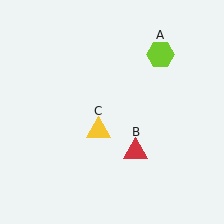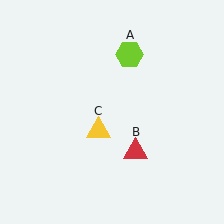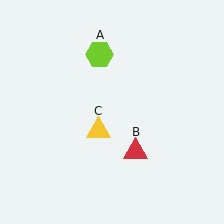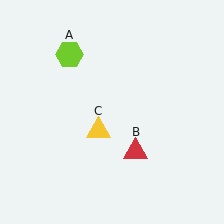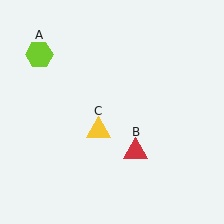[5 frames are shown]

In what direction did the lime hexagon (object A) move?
The lime hexagon (object A) moved left.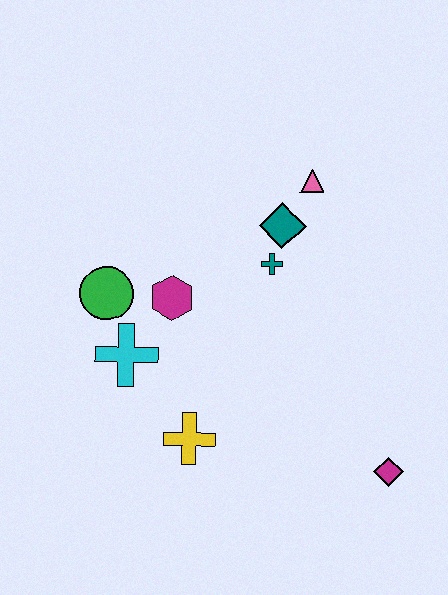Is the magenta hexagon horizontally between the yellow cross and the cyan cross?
Yes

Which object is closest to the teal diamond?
The teal cross is closest to the teal diamond.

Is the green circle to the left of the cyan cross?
Yes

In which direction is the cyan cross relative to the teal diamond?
The cyan cross is to the left of the teal diamond.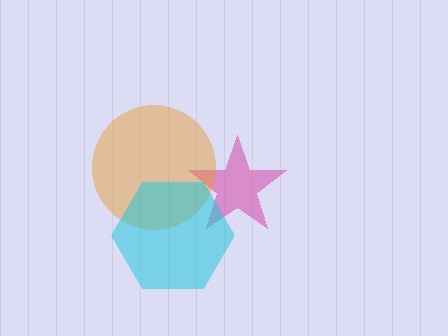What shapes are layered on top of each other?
The layered shapes are: a magenta star, an orange circle, a cyan hexagon.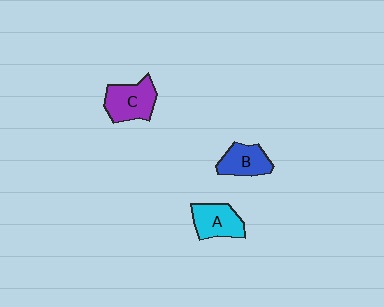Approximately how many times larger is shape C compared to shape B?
Approximately 1.2 times.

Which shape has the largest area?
Shape C (purple).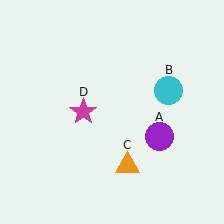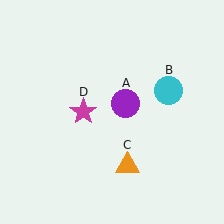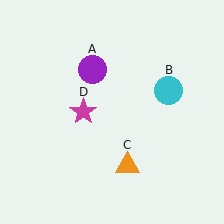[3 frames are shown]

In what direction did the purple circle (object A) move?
The purple circle (object A) moved up and to the left.